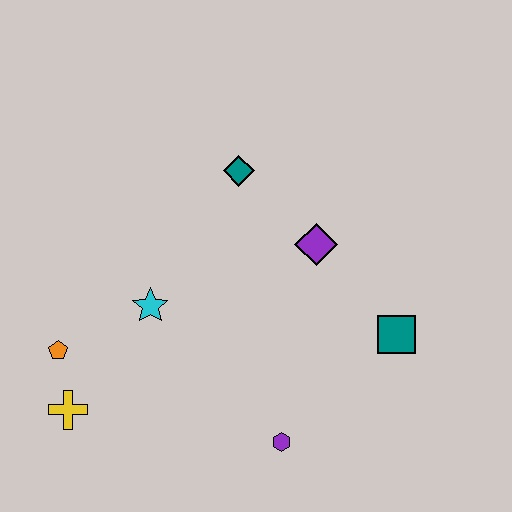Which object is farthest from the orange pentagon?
The teal square is farthest from the orange pentagon.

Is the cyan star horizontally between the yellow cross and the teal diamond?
Yes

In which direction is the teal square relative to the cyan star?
The teal square is to the right of the cyan star.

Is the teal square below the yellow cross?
No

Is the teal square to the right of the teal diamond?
Yes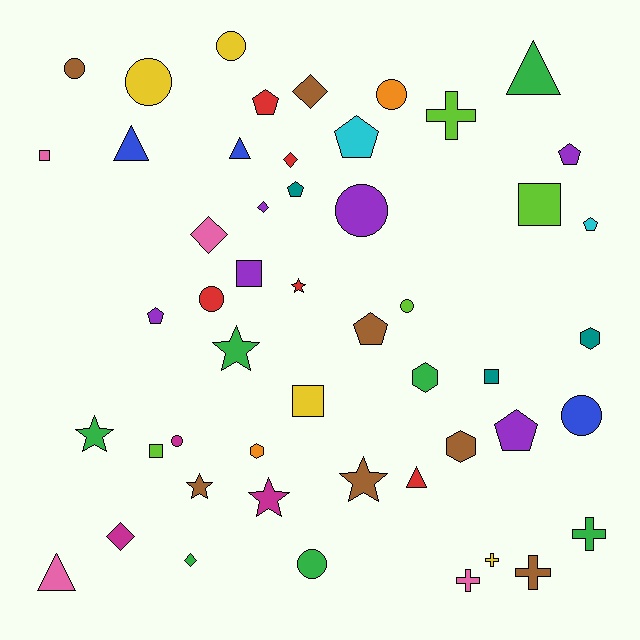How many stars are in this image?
There are 6 stars.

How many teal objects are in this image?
There are 3 teal objects.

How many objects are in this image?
There are 50 objects.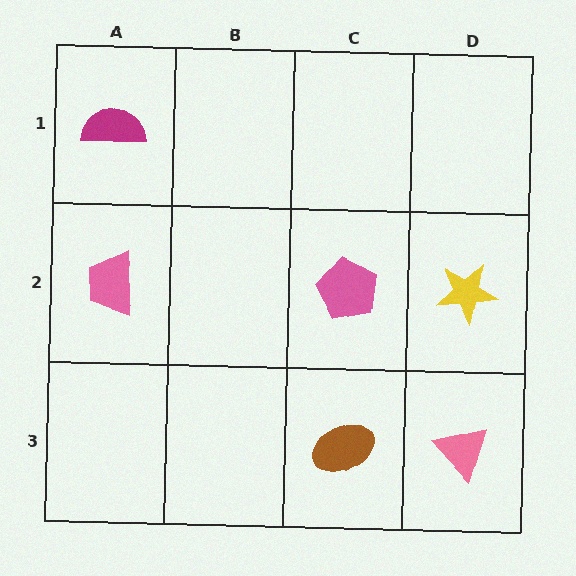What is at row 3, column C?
A brown ellipse.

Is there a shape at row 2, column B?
No, that cell is empty.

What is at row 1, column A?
A magenta semicircle.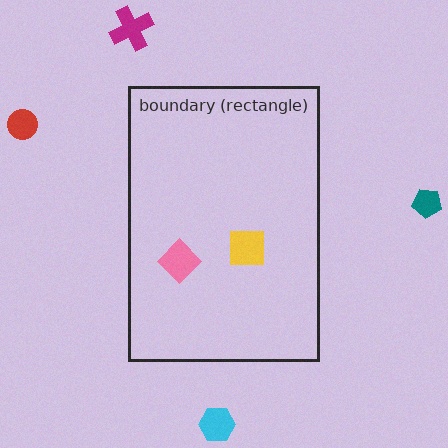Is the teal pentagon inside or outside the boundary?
Outside.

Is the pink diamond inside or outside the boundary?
Inside.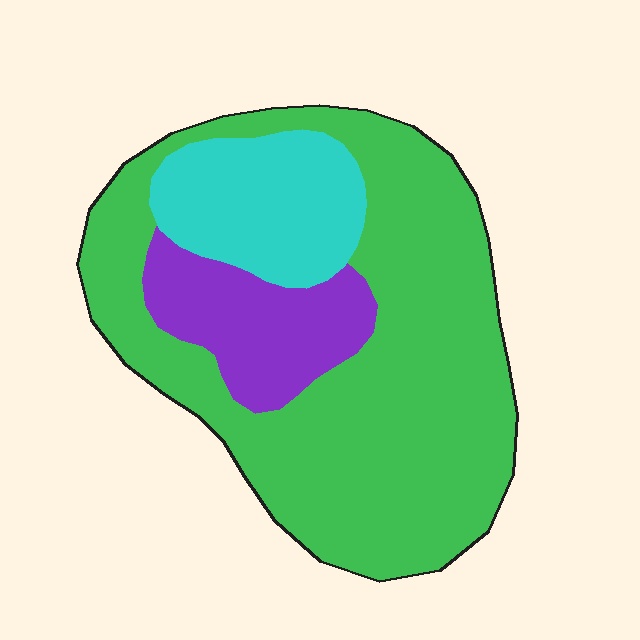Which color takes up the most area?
Green, at roughly 65%.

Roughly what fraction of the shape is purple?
Purple covers 16% of the shape.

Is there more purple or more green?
Green.